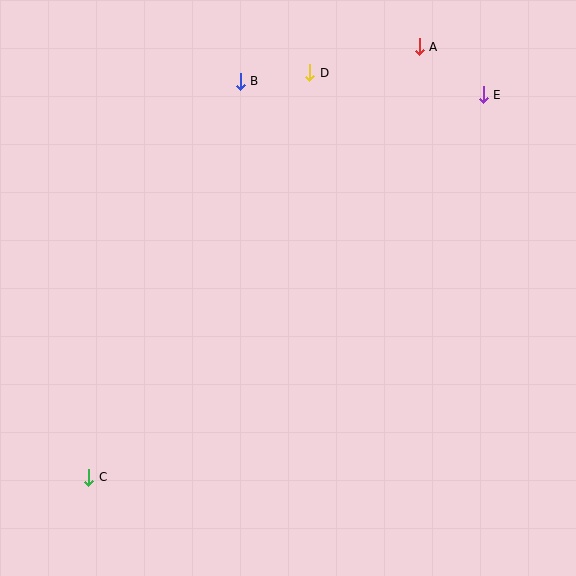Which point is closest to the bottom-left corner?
Point C is closest to the bottom-left corner.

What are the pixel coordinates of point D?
Point D is at (310, 73).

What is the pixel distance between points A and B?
The distance between A and B is 182 pixels.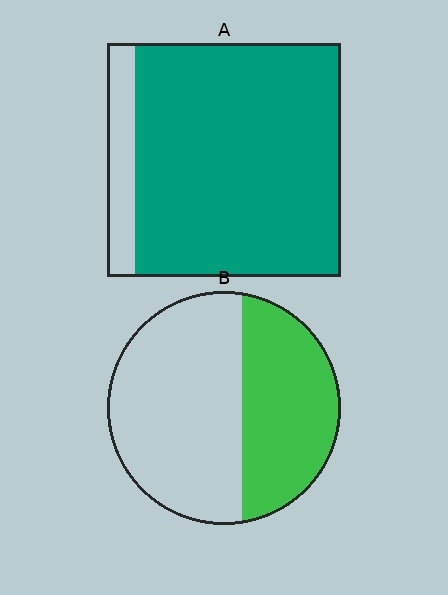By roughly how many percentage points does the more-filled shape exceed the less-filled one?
By roughly 50 percentage points (A over B).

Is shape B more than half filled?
No.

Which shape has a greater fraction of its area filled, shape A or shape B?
Shape A.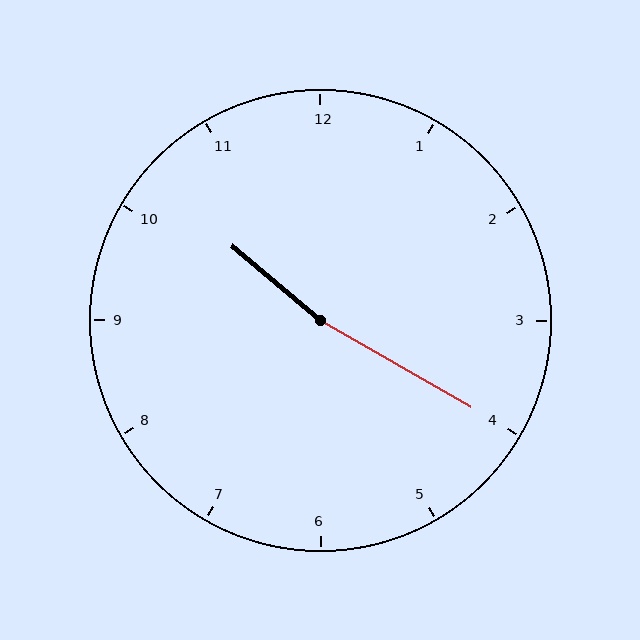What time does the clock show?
10:20.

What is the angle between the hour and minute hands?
Approximately 170 degrees.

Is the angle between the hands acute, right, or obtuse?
It is obtuse.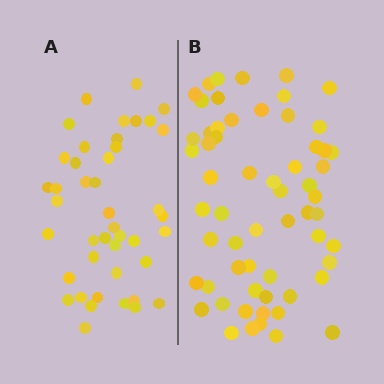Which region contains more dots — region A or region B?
Region B (the right region) has more dots.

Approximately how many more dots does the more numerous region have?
Region B has approximately 15 more dots than region A.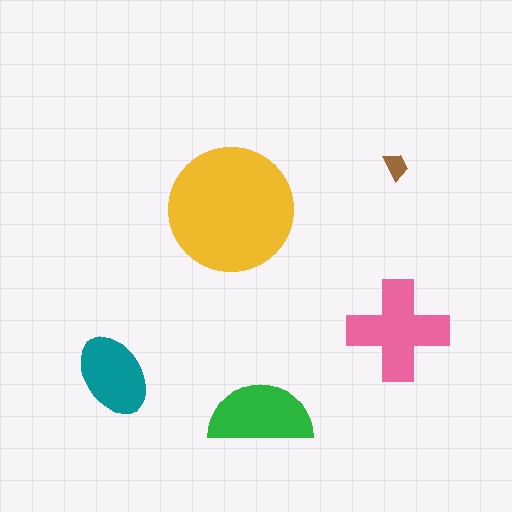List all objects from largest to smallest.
The yellow circle, the pink cross, the green semicircle, the teal ellipse, the brown trapezoid.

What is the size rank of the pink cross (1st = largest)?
2nd.